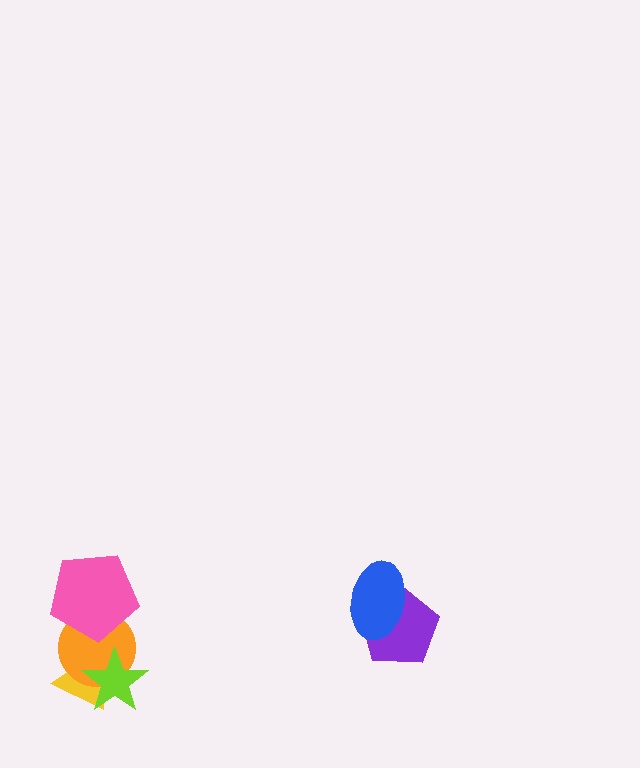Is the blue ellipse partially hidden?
No, no other shape covers it.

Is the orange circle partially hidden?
Yes, it is partially covered by another shape.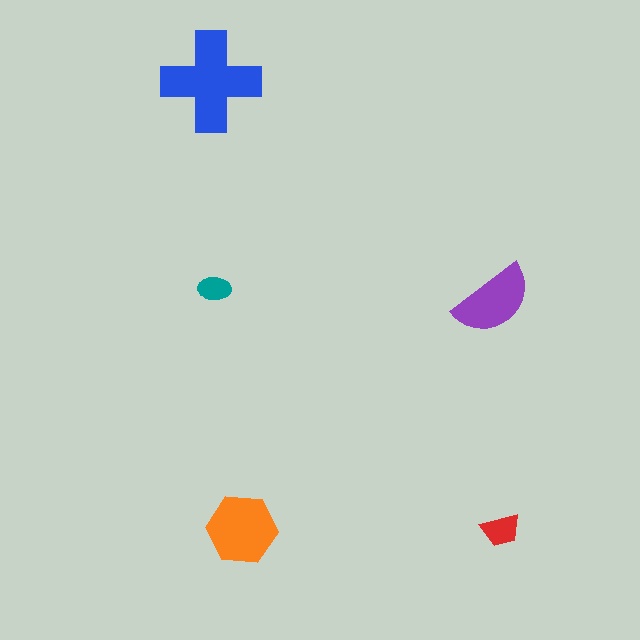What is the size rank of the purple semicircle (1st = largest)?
3rd.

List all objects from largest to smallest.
The blue cross, the orange hexagon, the purple semicircle, the red trapezoid, the teal ellipse.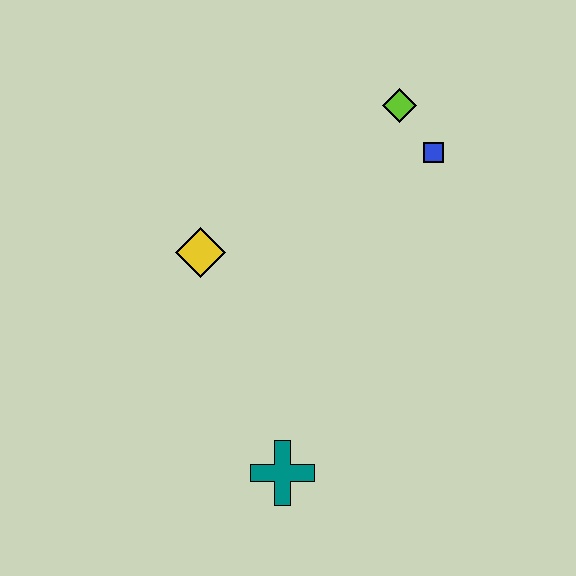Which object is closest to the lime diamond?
The blue square is closest to the lime diamond.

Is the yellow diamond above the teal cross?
Yes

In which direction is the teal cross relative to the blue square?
The teal cross is below the blue square.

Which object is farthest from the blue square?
The teal cross is farthest from the blue square.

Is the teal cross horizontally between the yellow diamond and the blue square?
Yes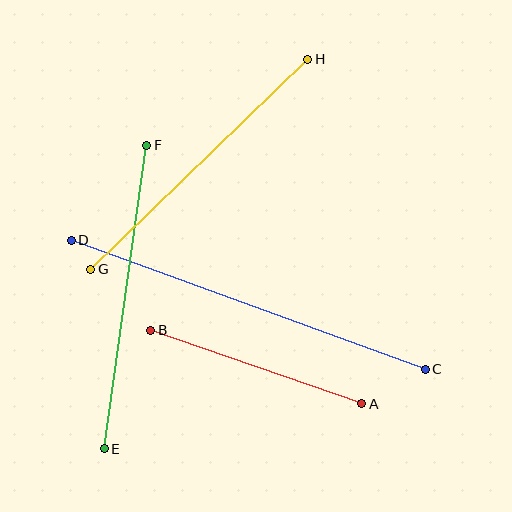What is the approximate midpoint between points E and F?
The midpoint is at approximately (125, 297) pixels.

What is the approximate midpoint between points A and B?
The midpoint is at approximately (256, 367) pixels.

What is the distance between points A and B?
The distance is approximately 223 pixels.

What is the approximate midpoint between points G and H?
The midpoint is at approximately (199, 164) pixels.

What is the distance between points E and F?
The distance is approximately 306 pixels.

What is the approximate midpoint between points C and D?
The midpoint is at approximately (248, 305) pixels.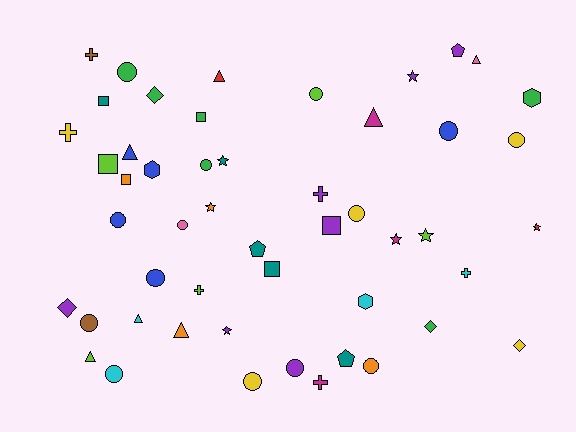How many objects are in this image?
There are 50 objects.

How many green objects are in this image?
There are 6 green objects.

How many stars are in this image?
There are 7 stars.